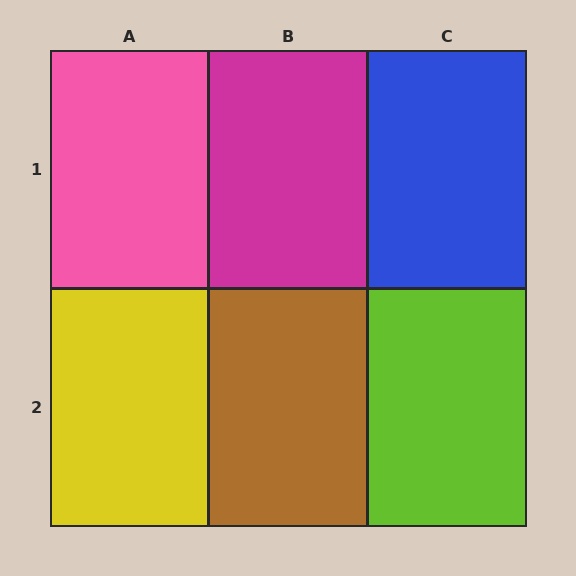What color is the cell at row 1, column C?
Blue.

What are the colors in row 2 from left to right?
Yellow, brown, lime.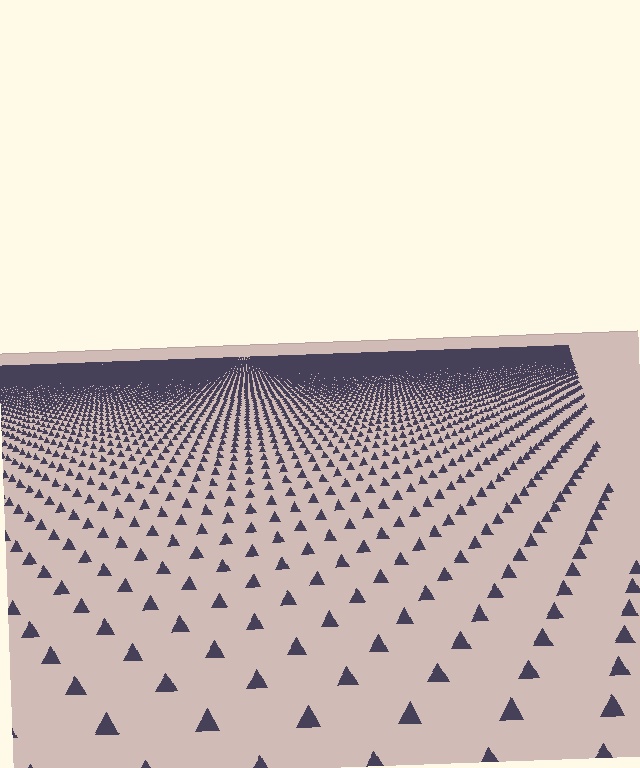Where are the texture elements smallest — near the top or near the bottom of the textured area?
Near the top.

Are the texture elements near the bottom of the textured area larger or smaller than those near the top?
Larger. Near the bottom, elements are closer to the viewer and appear at a bigger on-screen size.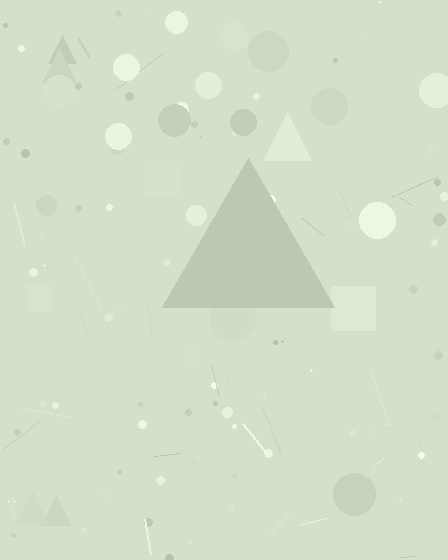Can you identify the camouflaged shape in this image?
The camouflaged shape is a triangle.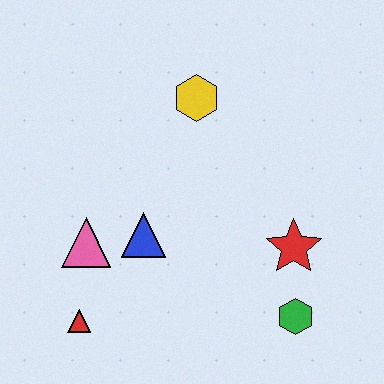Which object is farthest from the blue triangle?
The green hexagon is farthest from the blue triangle.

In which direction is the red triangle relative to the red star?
The red triangle is to the left of the red star.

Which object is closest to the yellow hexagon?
The blue triangle is closest to the yellow hexagon.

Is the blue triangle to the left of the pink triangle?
No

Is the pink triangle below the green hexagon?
No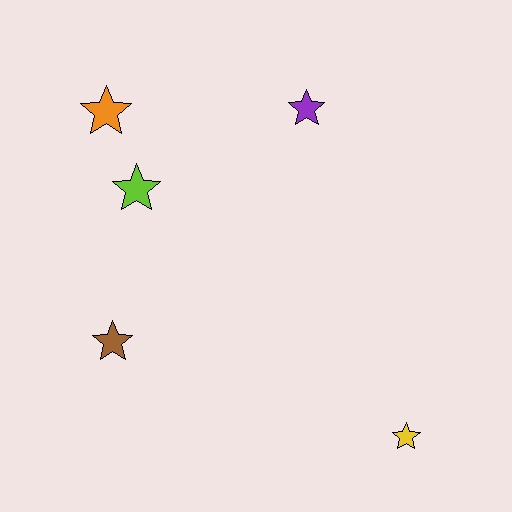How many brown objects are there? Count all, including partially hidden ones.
There is 1 brown object.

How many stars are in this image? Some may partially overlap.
There are 5 stars.